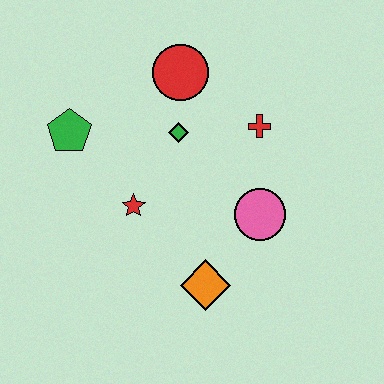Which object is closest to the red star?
The green diamond is closest to the red star.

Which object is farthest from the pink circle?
The green pentagon is farthest from the pink circle.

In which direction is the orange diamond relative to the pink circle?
The orange diamond is below the pink circle.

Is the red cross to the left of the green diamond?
No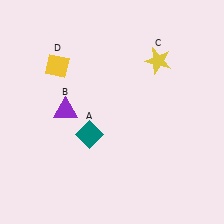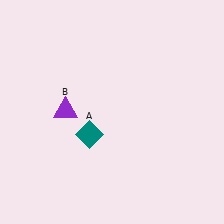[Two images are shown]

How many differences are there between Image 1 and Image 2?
There are 2 differences between the two images.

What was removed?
The yellow star (C), the yellow diamond (D) were removed in Image 2.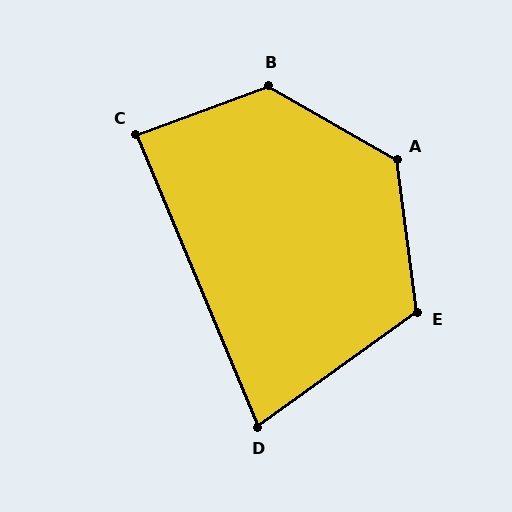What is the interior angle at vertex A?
Approximately 127 degrees (obtuse).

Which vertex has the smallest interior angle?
D, at approximately 77 degrees.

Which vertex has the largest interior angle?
B, at approximately 130 degrees.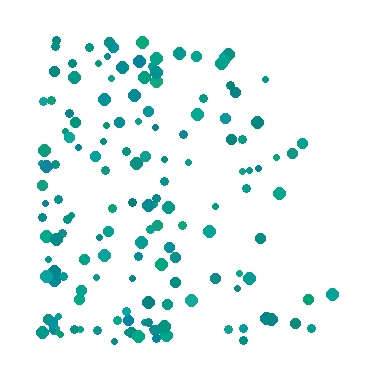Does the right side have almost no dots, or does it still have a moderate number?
Still a moderate number, just noticeably fewer than the left.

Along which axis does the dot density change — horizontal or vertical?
Horizontal.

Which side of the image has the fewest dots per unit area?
The right.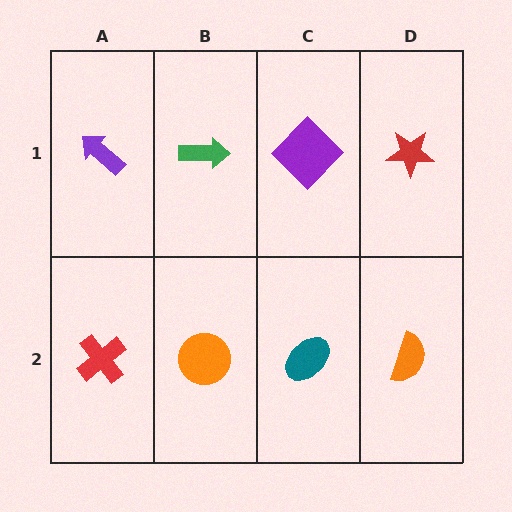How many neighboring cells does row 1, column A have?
2.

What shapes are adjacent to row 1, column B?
An orange circle (row 2, column B), a purple arrow (row 1, column A), a purple diamond (row 1, column C).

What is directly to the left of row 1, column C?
A green arrow.